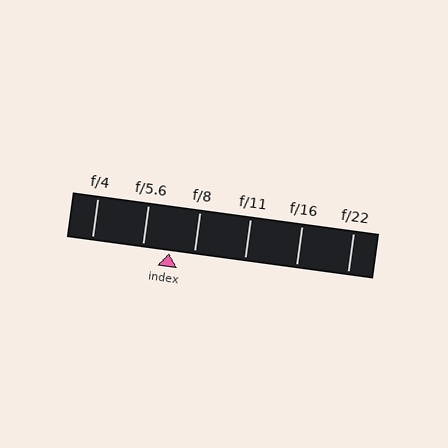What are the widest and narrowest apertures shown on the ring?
The widest aperture shown is f/4 and the narrowest is f/22.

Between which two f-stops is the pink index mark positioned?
The index mark is between f/5.6 and f/8.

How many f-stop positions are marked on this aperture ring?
There are 6 f-stop positions marked.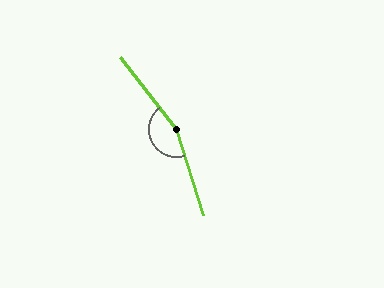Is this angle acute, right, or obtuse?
It is obtuse.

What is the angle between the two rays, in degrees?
Approximately 159 degrees.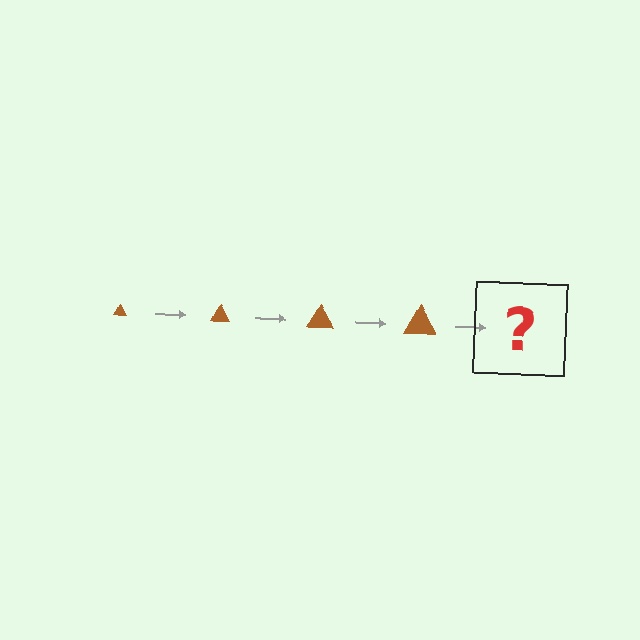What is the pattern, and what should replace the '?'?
The pattern is that the triangle gets progressively larger each step. The '?' should be a brown triangle, larger than the previous one.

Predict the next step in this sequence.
The next step is a brown triangle, larger than the previous one.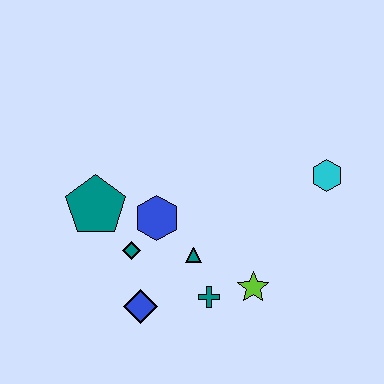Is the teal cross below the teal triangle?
Yes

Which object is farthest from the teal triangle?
The cyan hexagon is farthest from the teal triangle.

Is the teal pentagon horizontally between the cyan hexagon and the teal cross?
No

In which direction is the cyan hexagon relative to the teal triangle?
The cyan hexagon is to the right of the teal triangle.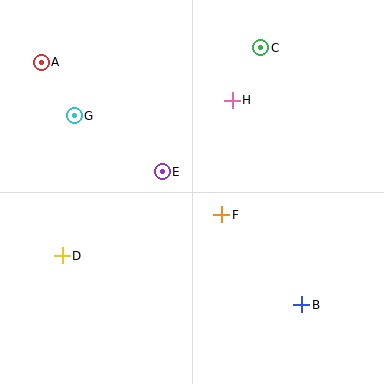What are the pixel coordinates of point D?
Point D is at (62, 256).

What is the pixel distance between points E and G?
The distance between E and G is 104 pixels.